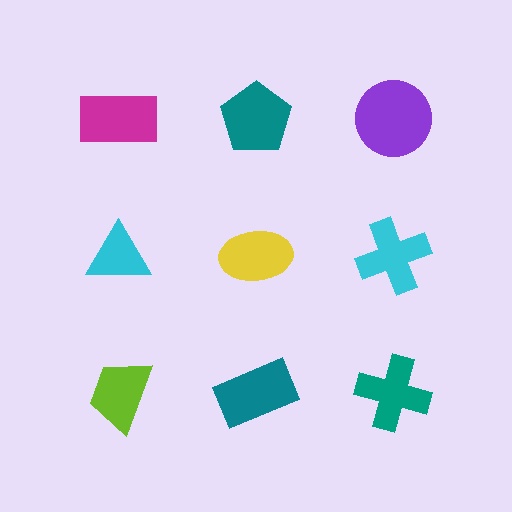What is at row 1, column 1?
A magenta rectangle.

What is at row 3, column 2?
A teal rectangle.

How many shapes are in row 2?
3 shapes.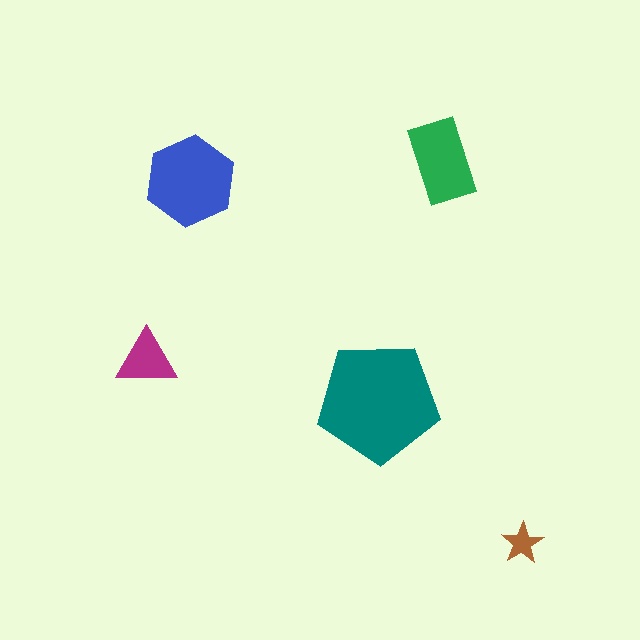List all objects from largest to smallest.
The teal pentagon, the blue hexagon, the green rectangle, the magenta triangle, the brown star.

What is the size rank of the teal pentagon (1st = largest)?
1st.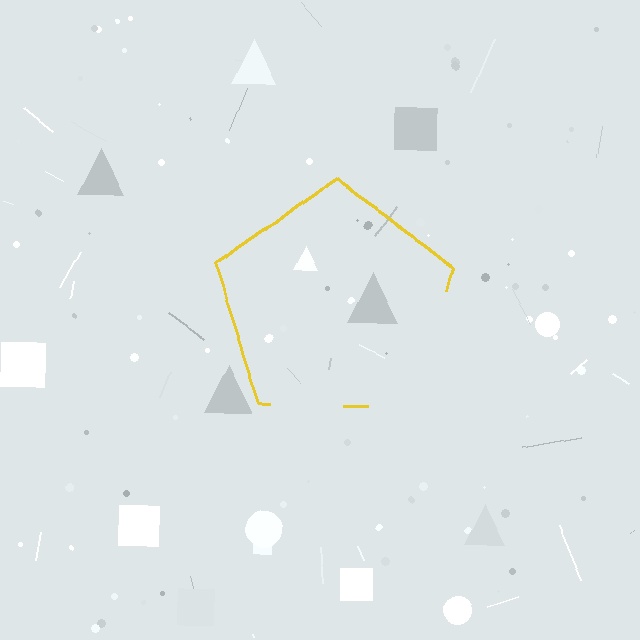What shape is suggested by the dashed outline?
The dashed outline suggests a pentagon.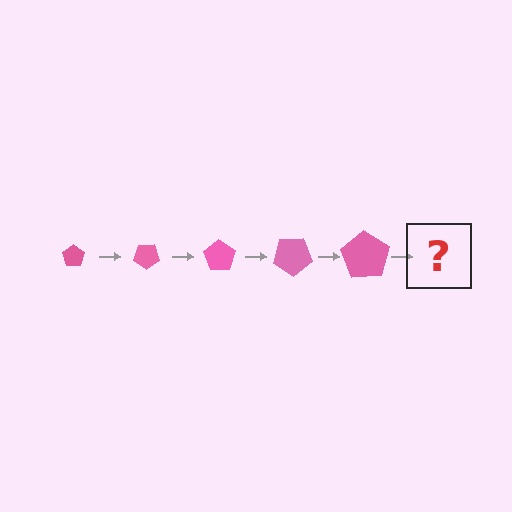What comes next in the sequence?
The next element should be a pentagon, larger than the previous one and rotated 175 degrees from the start.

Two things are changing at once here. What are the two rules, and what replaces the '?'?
The two rules are that the pentagon grows larger each step and it rotates 35 degrees each step. The '?' should be a pentagon, larger than the previous one and rotated 175 degrees from the start.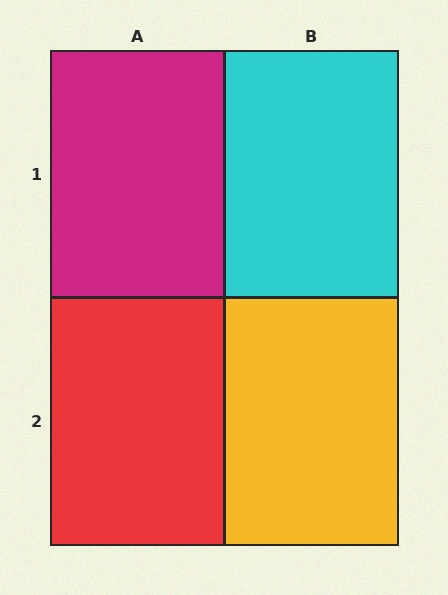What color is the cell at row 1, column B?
Cyan.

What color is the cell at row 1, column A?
Magenta.